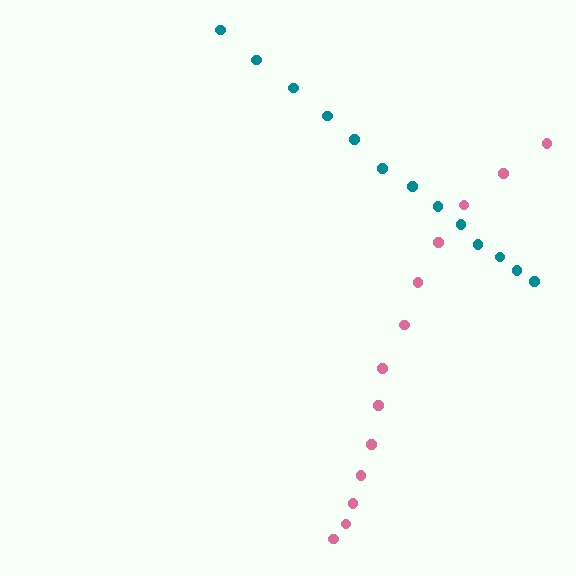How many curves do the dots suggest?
There are 2 distinct paths.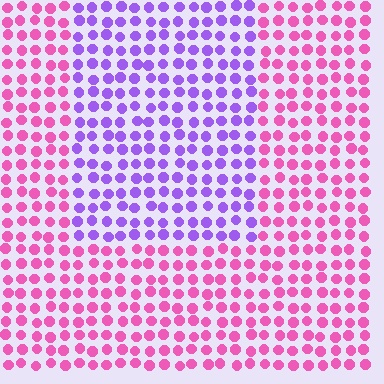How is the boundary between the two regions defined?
The boundary is defined purely by a slight shift in hue (about 54 degrees). Spacing, size, and orientation are identical on both sides.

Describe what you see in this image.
The image is filled with small pink elements in a uniform arrangement. A rectangle-shaped region is visible where the elements are tinted to a slightly different hue, forming a subtle color boundary.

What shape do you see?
I see a rectangle.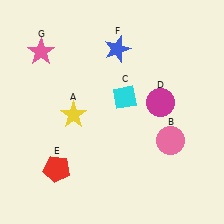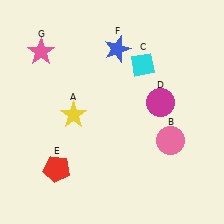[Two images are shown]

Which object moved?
The cyan diamond (C) moved up.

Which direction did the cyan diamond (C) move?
The cyan diamond (C) moved up.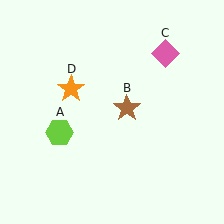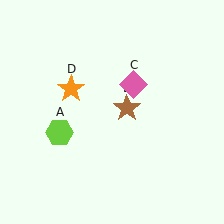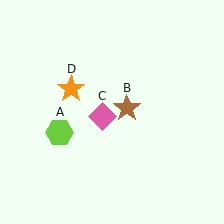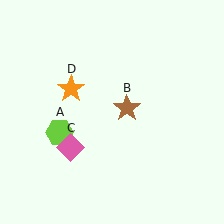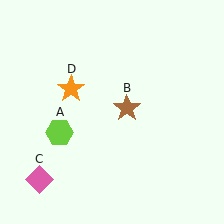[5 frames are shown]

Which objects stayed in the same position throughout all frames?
Lime hexagon (object A) and brown star (object B) and orange star (object D) remained stationary.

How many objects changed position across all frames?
1 object changed position: pink diamond (object C).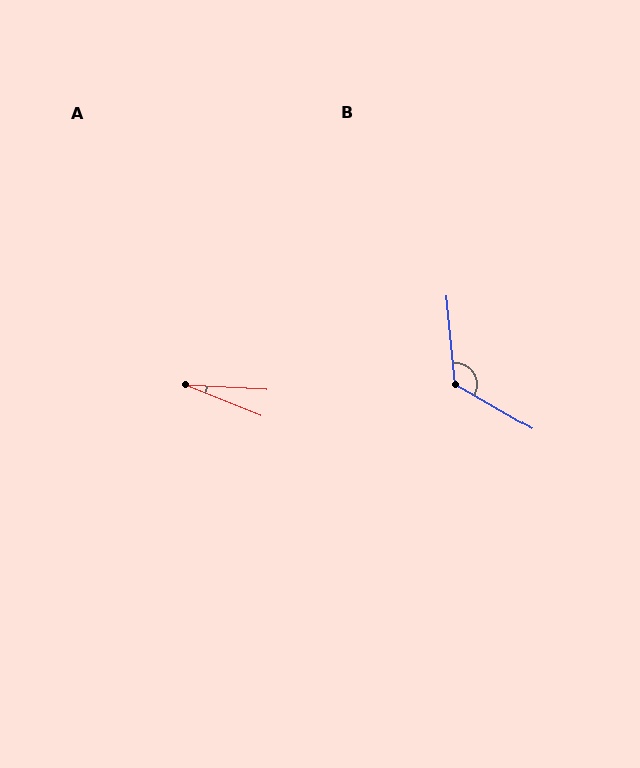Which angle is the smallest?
A, at approximately 19 degrees.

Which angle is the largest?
B, at approximately 126 degrees.